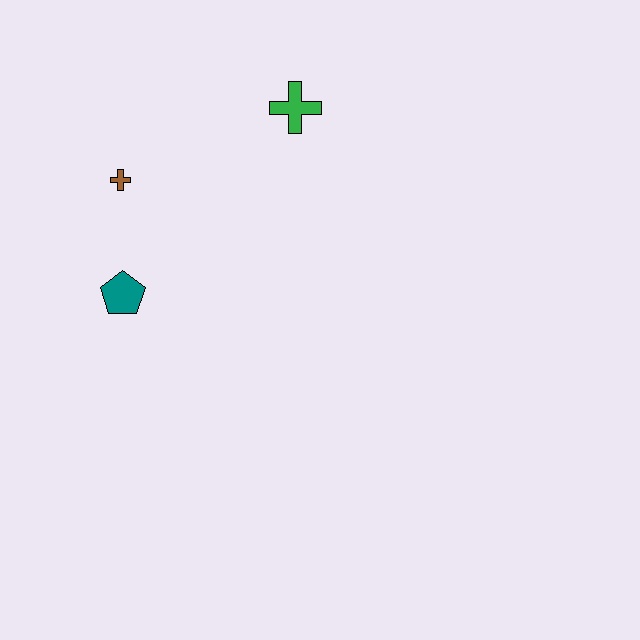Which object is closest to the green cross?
The brown cross is closest to the green cross.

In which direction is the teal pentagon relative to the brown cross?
The teal pentagon is below the brown cross.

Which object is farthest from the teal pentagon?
The green cross is farthest from the teal pentagon.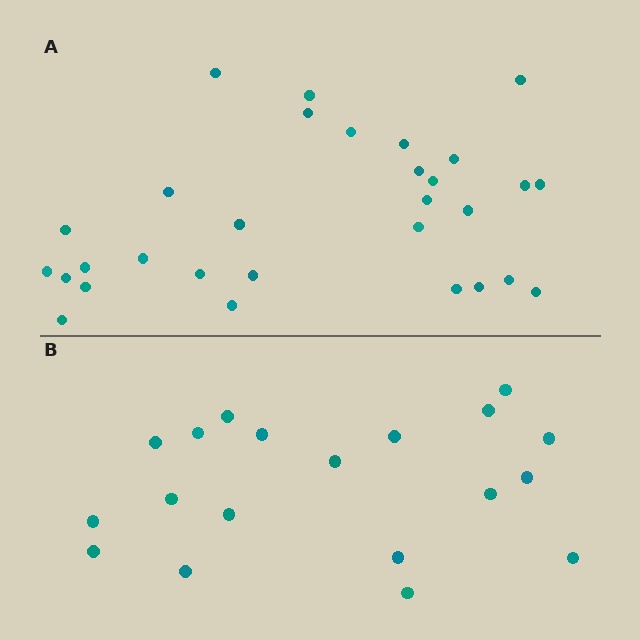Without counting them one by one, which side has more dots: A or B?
Region A (the top region) has more dots.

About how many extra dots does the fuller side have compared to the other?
Region A has roughly 12 or so more dots than region B.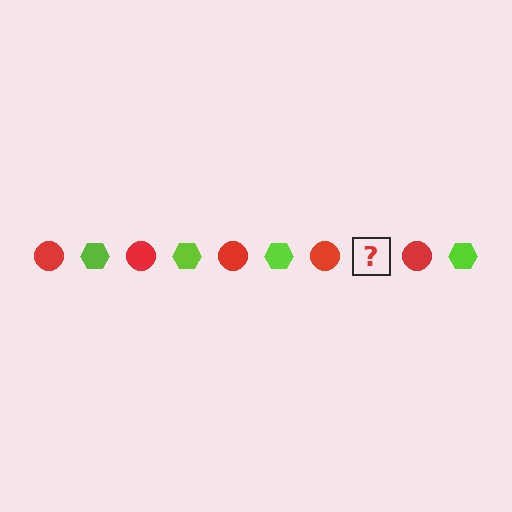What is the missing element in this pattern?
The missing element is a lime hexagon.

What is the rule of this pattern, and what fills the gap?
The rule is that the pattern alternates between red circle and lime hexagon. The gap should be filled with a lime hexagon.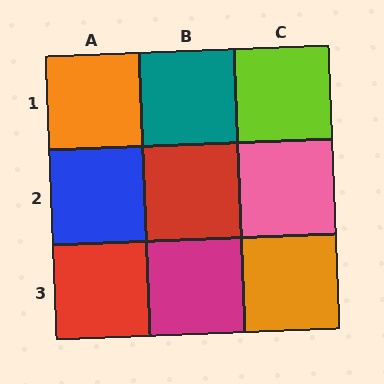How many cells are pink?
1 cell is pink.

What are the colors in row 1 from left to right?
Orange, teal, lime.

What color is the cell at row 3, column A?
Red.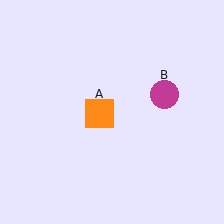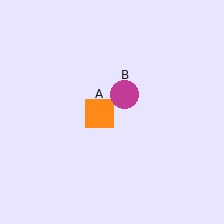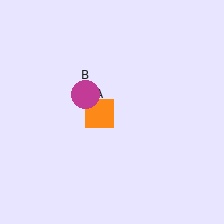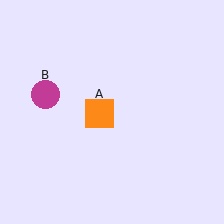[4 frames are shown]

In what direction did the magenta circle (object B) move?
The magenta circle (object B) moved left.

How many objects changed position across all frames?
1 object changed position: magenta circle (object B).